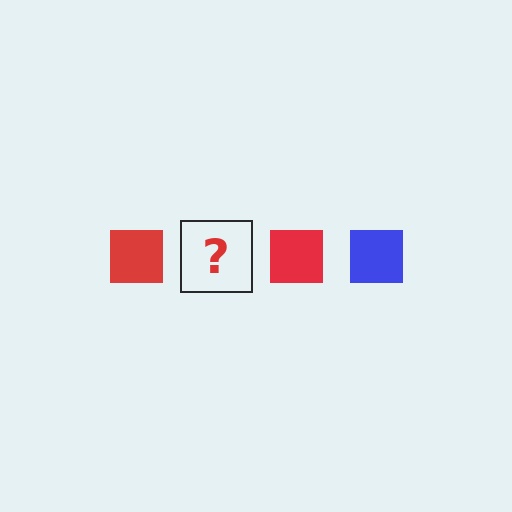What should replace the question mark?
The question mark should be replaced with a blue square.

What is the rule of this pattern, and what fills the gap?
The rule is that the pattern cycles through red, blue squares. The gap should be filled with a blue square.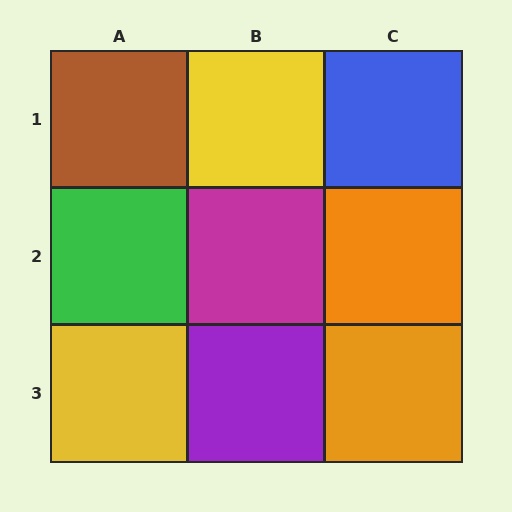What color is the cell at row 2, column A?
Green.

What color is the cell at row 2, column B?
Magenta.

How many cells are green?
1 cell is green.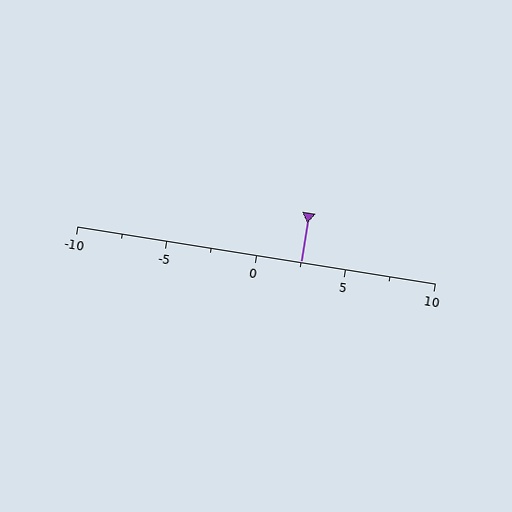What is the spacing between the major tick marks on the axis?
The major ticks are spaced 5 apart.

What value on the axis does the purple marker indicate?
The marker indicates approximately 2.5.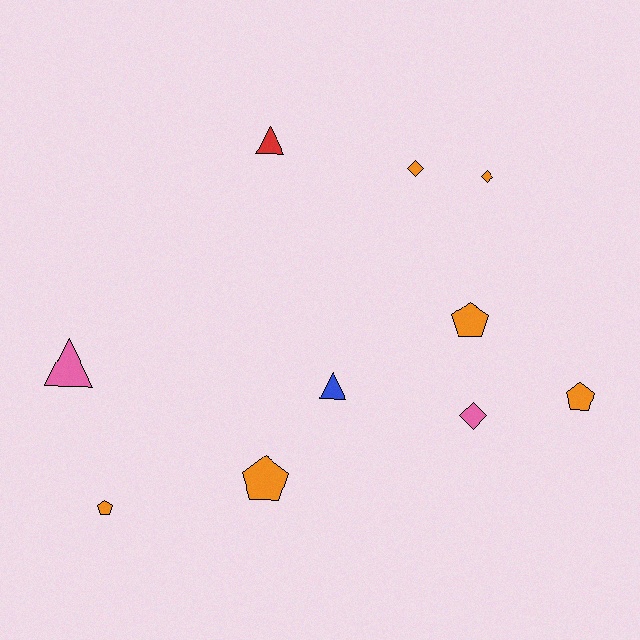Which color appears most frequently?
Orange, with 6 objects.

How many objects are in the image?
There are 10 objects.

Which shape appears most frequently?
Pentagon, with 4 objects.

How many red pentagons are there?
There are no red pentagons.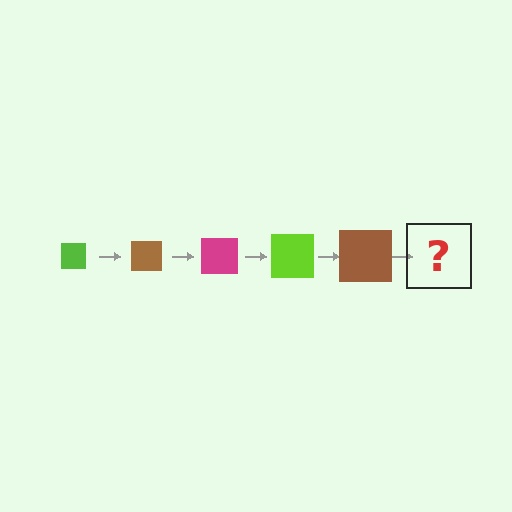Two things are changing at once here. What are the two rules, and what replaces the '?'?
The two rules are that the square grows larger each step and the color cycles through lime, brown, and magenta. The '?' should be a magenta square, larger than the previous one.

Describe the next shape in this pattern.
It should be a magenta square, larger than the previous one.